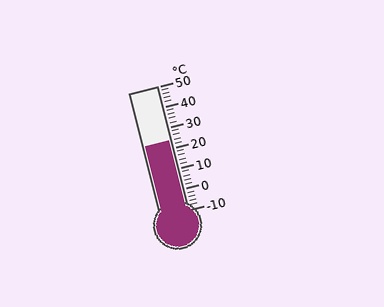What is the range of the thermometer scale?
The thermometer scale ranges from -10°C to 50°C.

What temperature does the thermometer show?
The thermometer shows approximately 24°C.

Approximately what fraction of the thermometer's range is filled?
The thermometer is filled to approximately 55% of its range.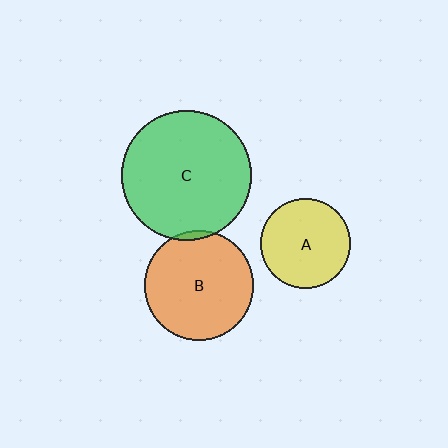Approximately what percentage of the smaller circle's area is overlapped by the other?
Approximately 5%.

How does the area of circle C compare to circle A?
Approximately 2.1 times.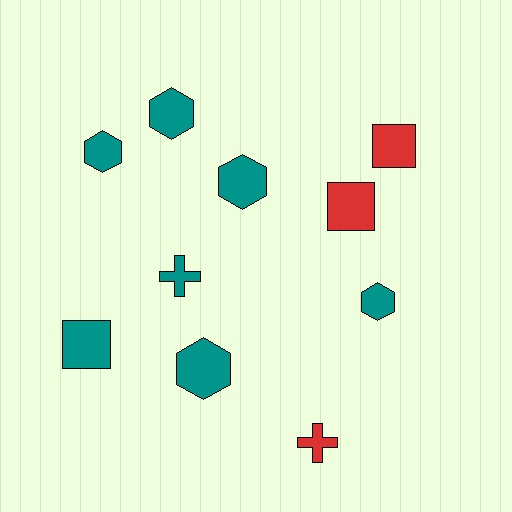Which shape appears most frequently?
Hexagon, with 5 objects.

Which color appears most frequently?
Teal, with 7 objects.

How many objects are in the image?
There are 10 objects.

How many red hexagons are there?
There are no red hexagons.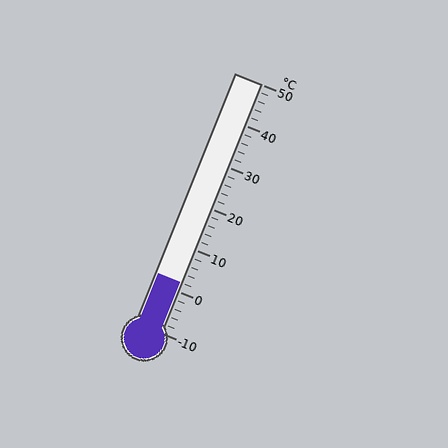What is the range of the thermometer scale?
The thermometer scale ranges from -10°C to 50°C.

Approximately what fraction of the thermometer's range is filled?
The thermometer is filled to approximately 20% of its range.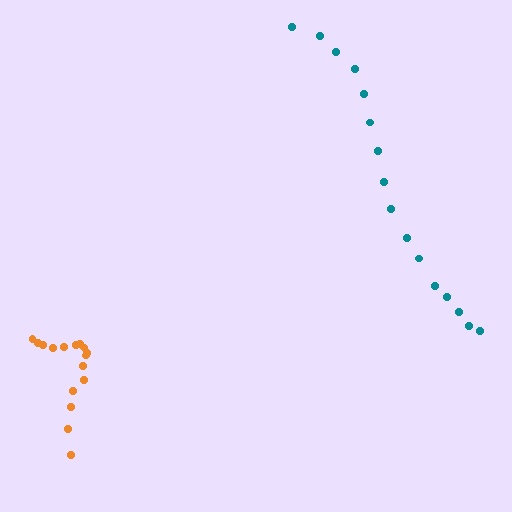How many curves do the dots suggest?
There are 2 distinct paths.